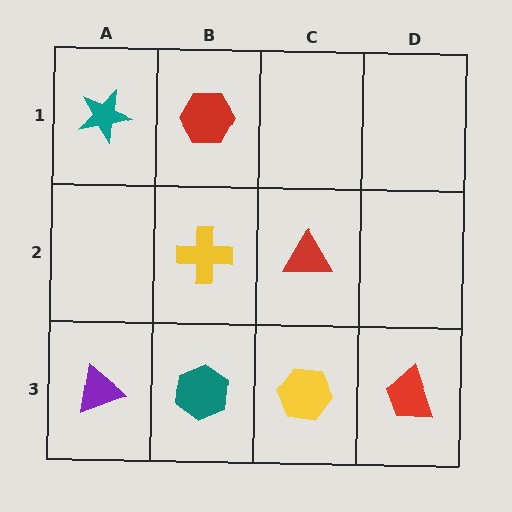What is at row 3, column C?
A yellow hexagon.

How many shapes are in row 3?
4 shapes.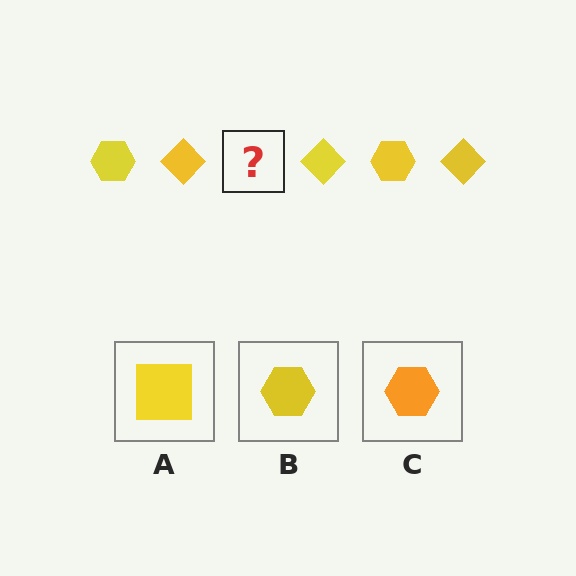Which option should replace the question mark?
Option B.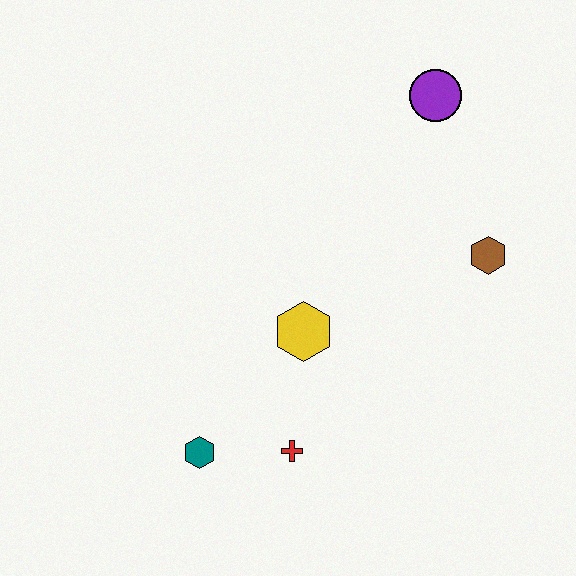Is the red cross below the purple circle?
Yes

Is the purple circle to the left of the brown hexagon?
Yes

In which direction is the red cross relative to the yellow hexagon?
The red cross is below the yellow hexagon.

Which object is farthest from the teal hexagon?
The purple circle is farthest from the teal hexagon.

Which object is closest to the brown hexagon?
The purple circle is closest to the brown hexagon.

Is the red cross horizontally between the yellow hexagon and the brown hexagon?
No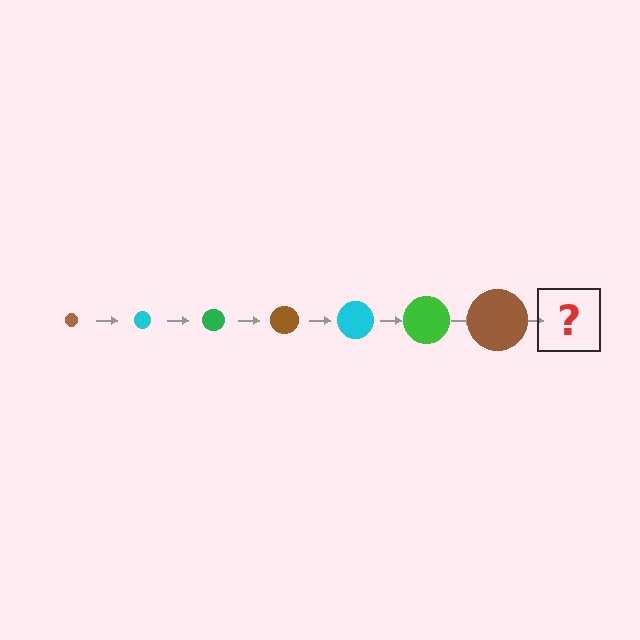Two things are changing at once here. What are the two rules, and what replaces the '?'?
The two rules are that the circle grows larger each step and the color cycles through brown, cyan, and green. The '?' should be a cyan circle, larger than the previous one.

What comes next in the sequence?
The next element should be a cyan circle, larger than the previous one.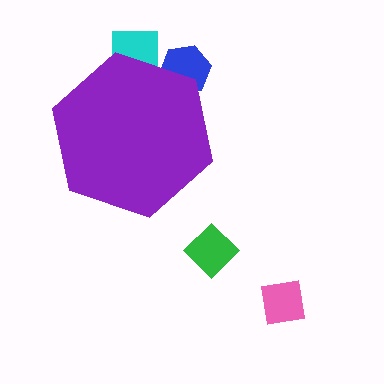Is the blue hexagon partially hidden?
Yes, the blue hexagon is partially hidden behind the purple hexagon.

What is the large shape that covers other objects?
A purple hexagon.